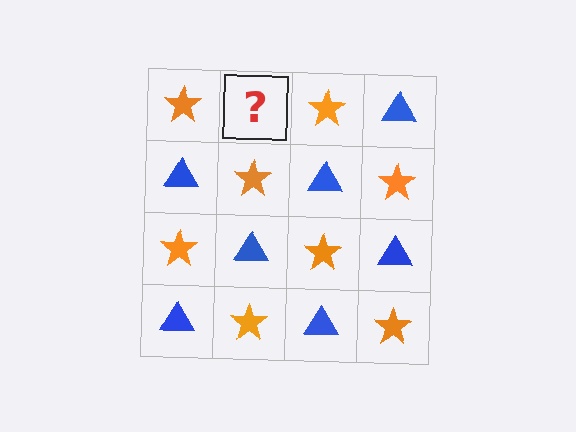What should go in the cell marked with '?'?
The missing cell should contain a blue triangle.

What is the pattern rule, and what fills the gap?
The rule is that it alternates orange star and blue triangle in a checkerboard pattern. The gap should be filled with a blue triangle.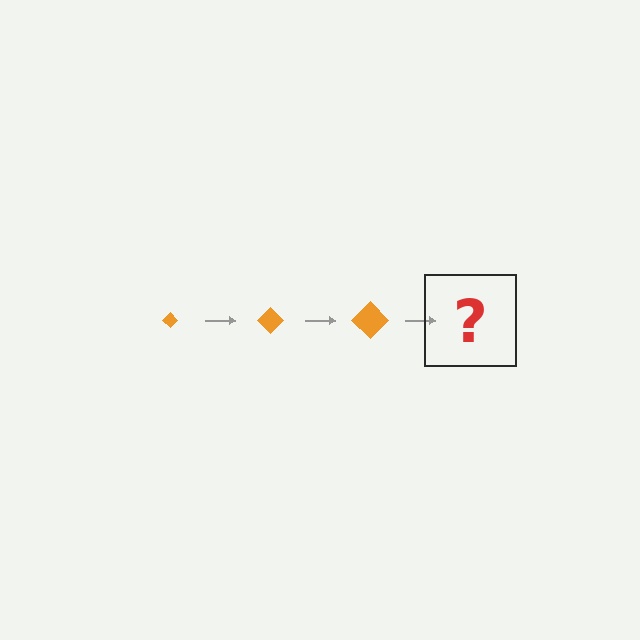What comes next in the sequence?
The next element should be an orange diamond, larger than the previous one.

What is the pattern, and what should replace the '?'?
The pattern is that the diamond gets progressively larger each step. The '?' should be an orange diamond, larger than the previous one.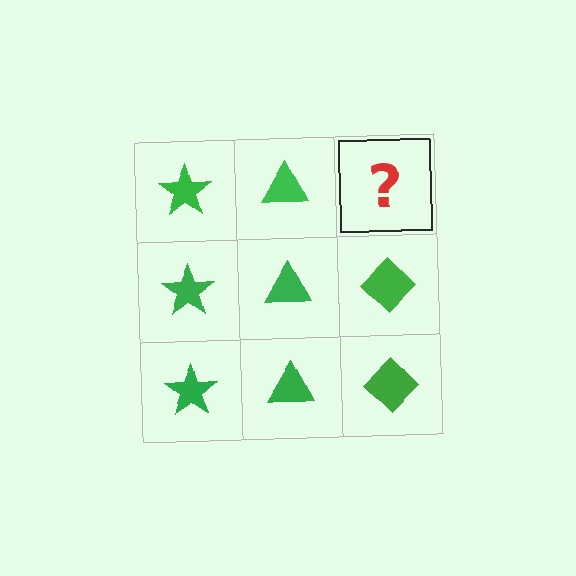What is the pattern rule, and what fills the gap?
The rule is that each column has a consistent shape. The gap should be filled with a green diamond.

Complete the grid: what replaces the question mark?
The question mark should be replaced with a green diamond.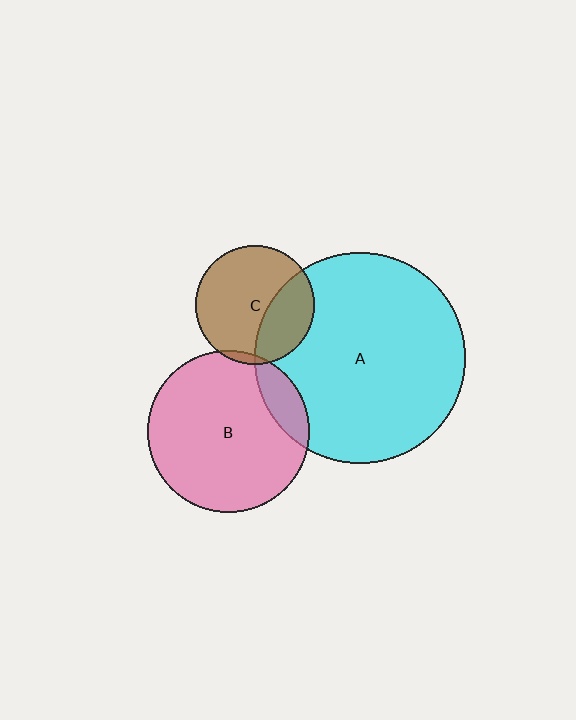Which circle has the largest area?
Circle A (cyan).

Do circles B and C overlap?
Yes.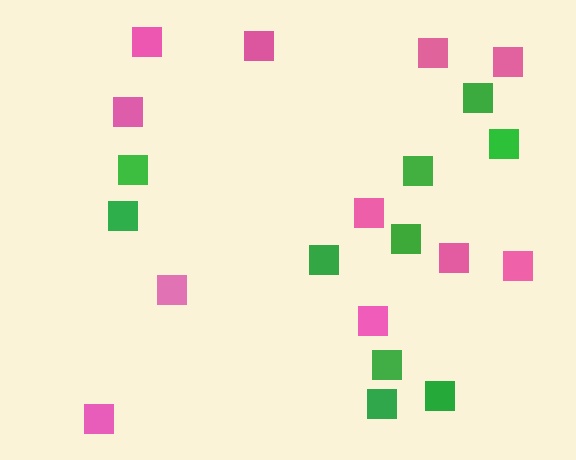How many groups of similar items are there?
There are 2 groups: one group of green squares (10) and one group of pink squares (11).